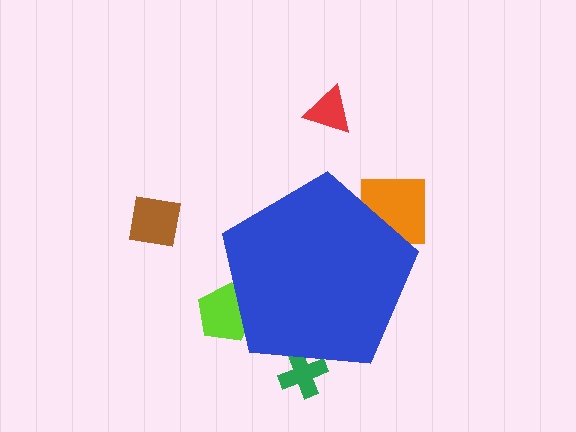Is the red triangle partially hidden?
No, the red triangle is fully visible.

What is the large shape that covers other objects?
A blue pentagon.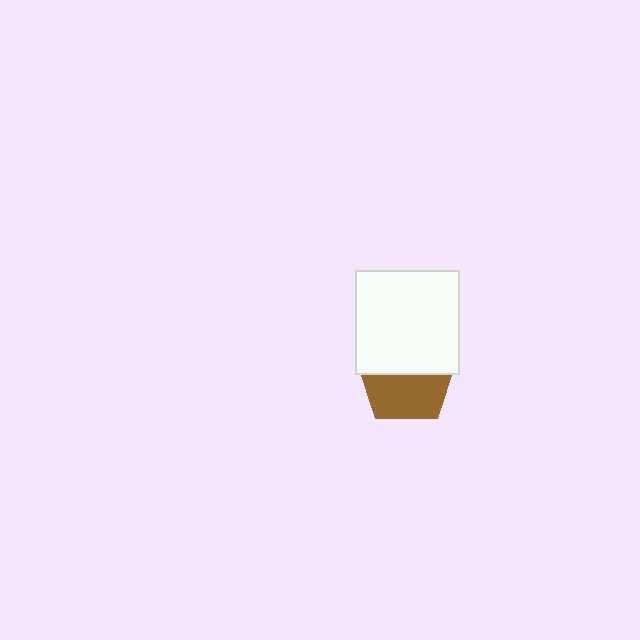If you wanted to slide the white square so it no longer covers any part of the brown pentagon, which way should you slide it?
Slide it up — that is the most direct way to separate the two shapes.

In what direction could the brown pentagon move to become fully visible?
The brown pentagon could move down. That would shift it out from behind the white square entirely.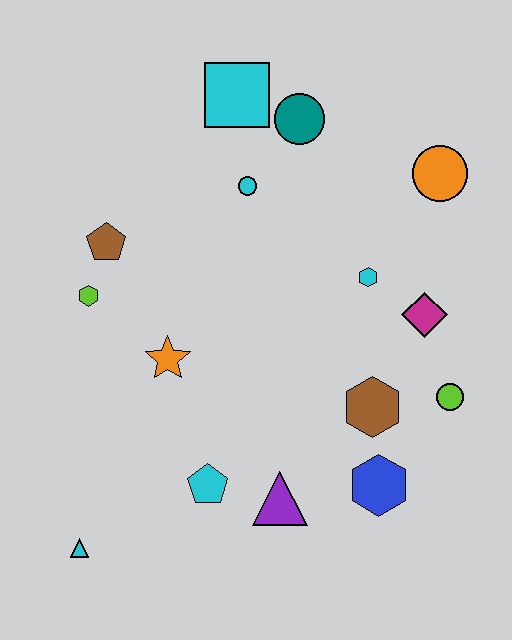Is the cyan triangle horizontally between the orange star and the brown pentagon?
No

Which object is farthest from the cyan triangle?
The orange circle is farthest from the cyan triangle.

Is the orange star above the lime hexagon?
No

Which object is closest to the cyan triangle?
The cyan pentagon is closest to the cyan triangle.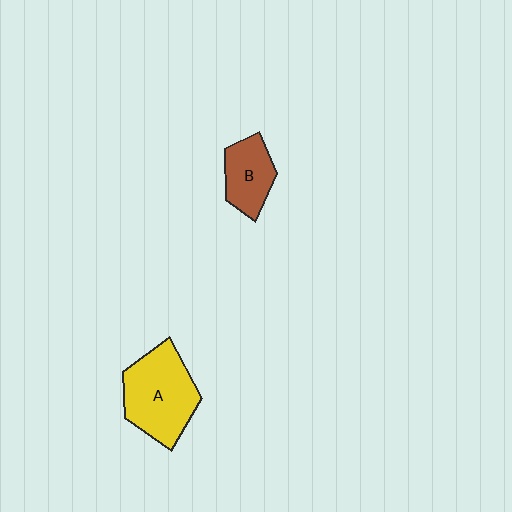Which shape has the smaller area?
Shape B (brown).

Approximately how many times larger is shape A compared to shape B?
Approximately 1.8 times.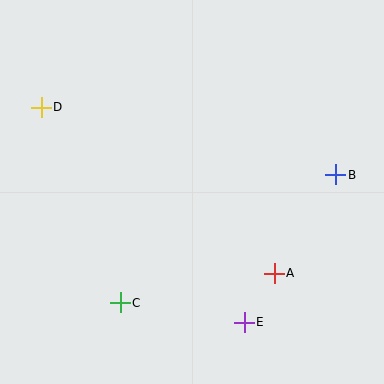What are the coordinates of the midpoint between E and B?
The midpoint between E and B is at (290, 249).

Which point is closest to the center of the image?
Point A at (274, 273) is closest to the center.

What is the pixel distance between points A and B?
The distance between A and B is 116 pixels.